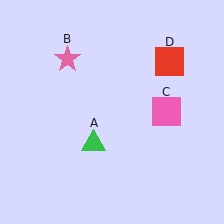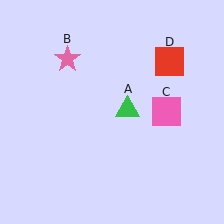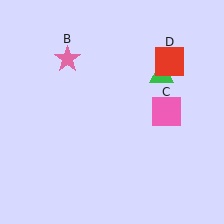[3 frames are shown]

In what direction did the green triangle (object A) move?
The green triangle (object A) moved up and to the right.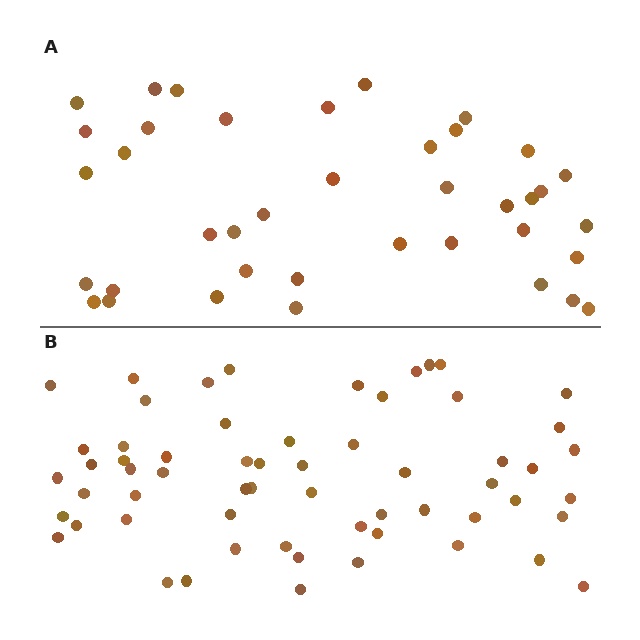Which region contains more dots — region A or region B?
Region B (the bottom region) has more dots.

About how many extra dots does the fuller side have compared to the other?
Region B has approximately 20 more dots than region A.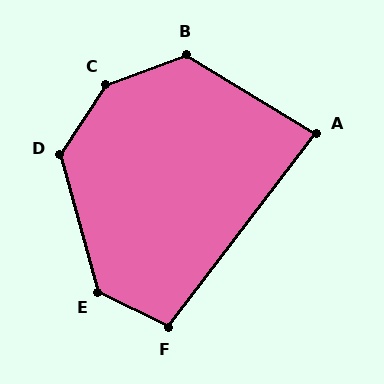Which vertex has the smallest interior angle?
A, at approximately 84 degrees.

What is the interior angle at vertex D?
Approximately 131 degrees (obtuse).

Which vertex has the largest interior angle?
C, at approximately 144 degrees.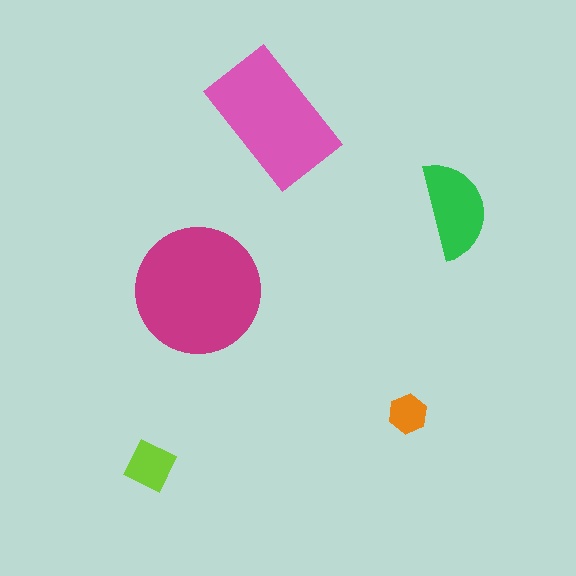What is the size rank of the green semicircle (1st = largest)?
3rd.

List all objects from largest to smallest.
The magenta circle, the pink rectangle, the green semicircle, the lime diamond, the orange hexagon.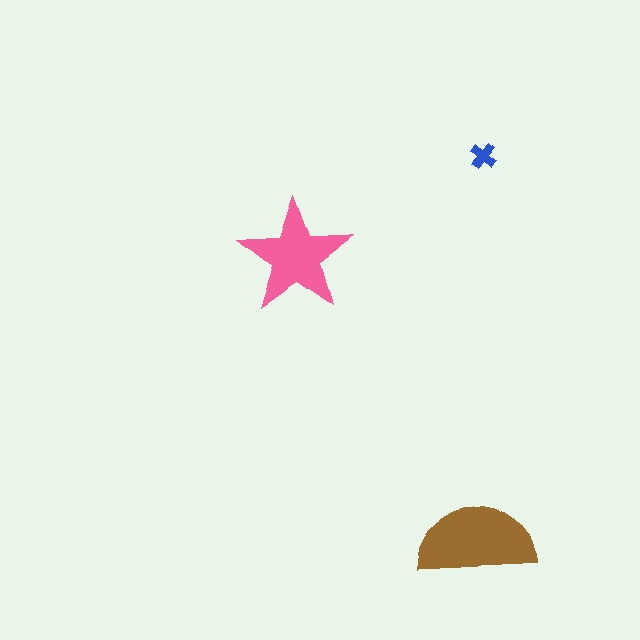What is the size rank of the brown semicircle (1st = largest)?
1st.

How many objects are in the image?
There are 3 objects in the image.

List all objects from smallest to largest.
The blue cross, the pink star, the brown semicircle.